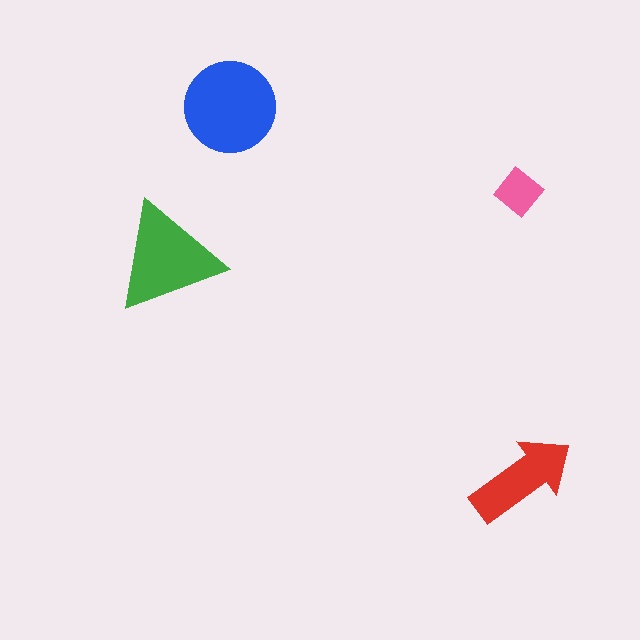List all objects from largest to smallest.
The blue circle, the green triangle, the red arrow, the pink diamond.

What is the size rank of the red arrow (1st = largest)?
3rd.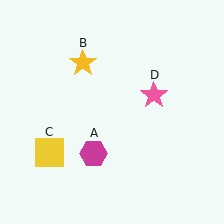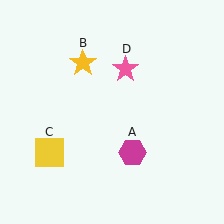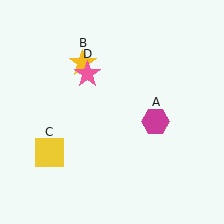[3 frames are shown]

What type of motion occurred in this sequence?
The magenta hexagon (object A), pink star (object D) rotated counterclockwise around the center of the scene.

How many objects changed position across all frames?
2 objects changed position: magenta hexagon (object A), pink star (object D).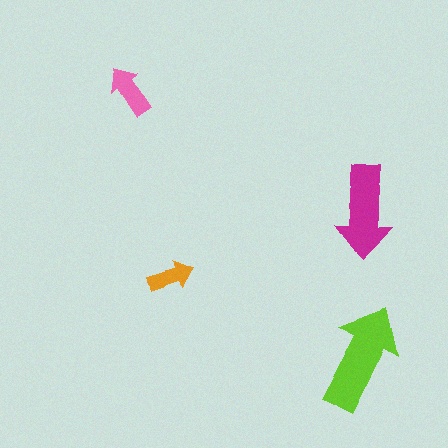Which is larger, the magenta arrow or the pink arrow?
The magenta one.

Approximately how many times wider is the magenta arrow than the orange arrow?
About 2 times wider.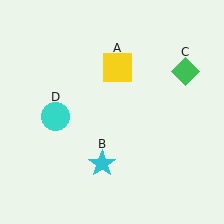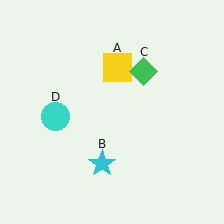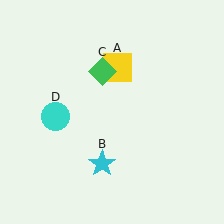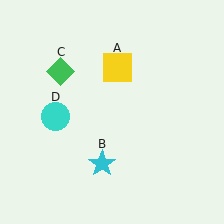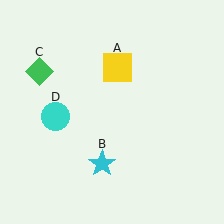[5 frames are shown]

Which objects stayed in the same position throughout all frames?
Yellow square (object A) and cyan star (object B) and cyan circle (object D) remained stationary.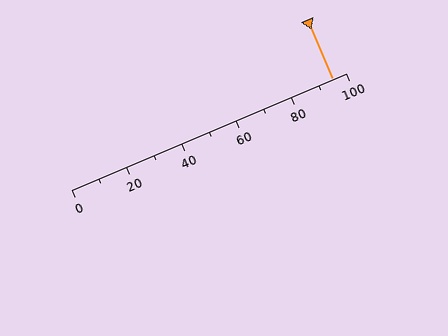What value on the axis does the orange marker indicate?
The marker indicates approximately 95.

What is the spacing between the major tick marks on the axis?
The major ticks are spaced 20 apart.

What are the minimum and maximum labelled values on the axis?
The axis runs from 0 to 100.